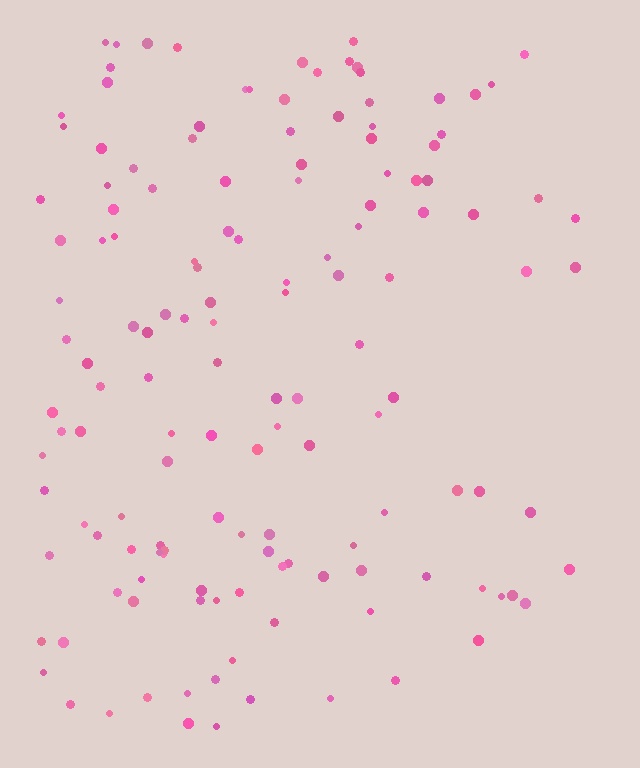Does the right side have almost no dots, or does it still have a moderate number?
Still a moderate number, just noticeably fewer than the left.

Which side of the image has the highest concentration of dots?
The left.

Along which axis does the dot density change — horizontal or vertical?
Horizontal.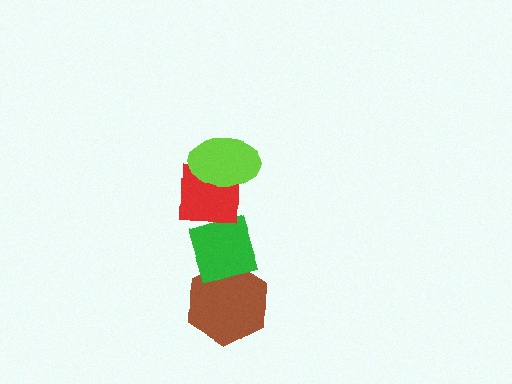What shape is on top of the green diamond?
The red square is on top of the green diamond.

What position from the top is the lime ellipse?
The lime ellipse is 1st from the top.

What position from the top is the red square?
The red square is 2nd from the top.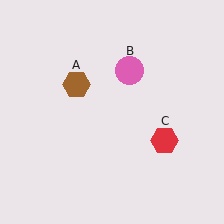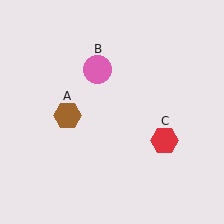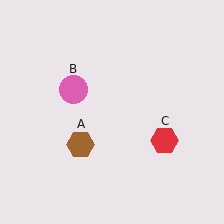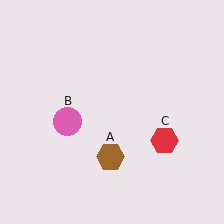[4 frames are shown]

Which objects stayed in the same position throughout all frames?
Red hexagon (object C) remained stationary.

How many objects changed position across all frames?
2 objects changed position: brown hexagon (object A), pink circle (object B).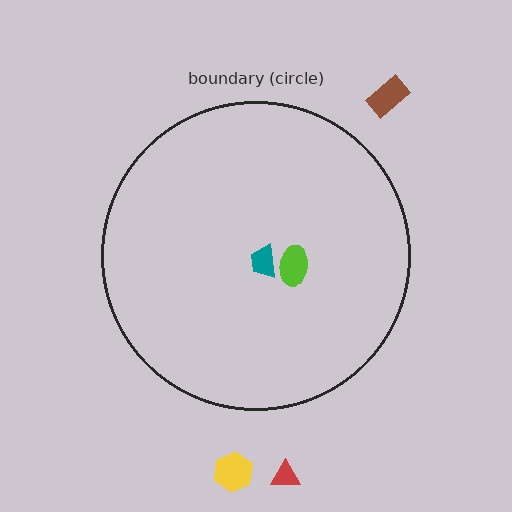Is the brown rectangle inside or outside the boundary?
Outside.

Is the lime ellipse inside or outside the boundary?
Inside.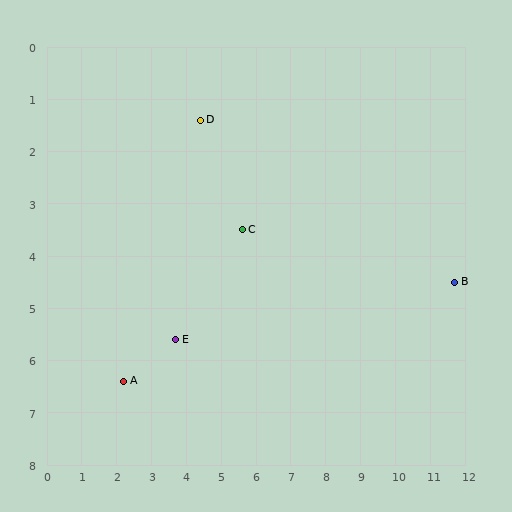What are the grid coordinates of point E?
Point E is at approximately (3.7, 5.6).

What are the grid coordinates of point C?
Point C is at approximately (5.6, 3.5).